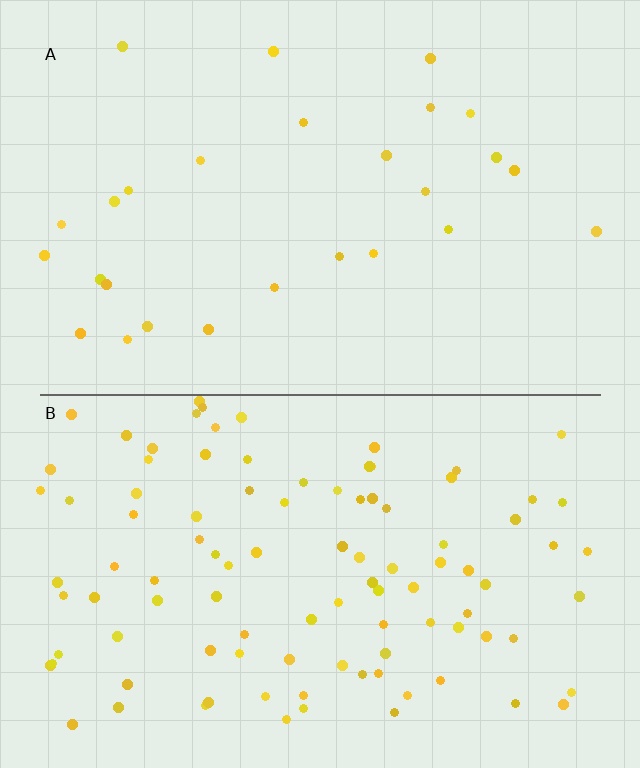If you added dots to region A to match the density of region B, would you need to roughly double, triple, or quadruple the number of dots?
Approximately quadruple.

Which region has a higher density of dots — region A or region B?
B (the bottom).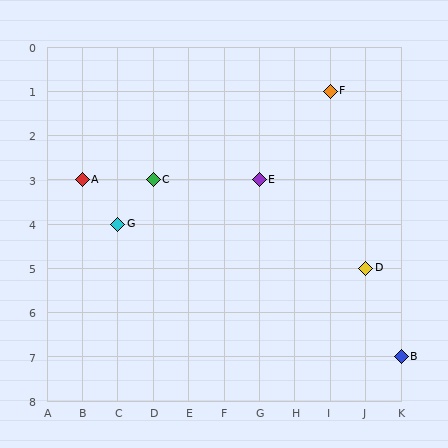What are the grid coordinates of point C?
Point C is at grid coordinates (D, 3).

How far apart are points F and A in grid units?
Points F and A are 7 columns and 2 rows apart (about 7.3 grid units diagonally).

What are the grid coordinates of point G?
Point G is at grid coordinates (C, 4).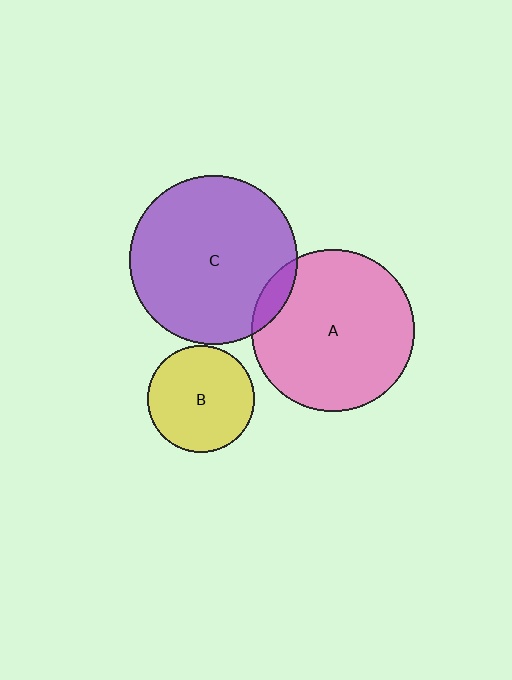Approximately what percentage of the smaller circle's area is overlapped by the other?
Approximately 10%.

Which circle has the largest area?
Circle C (purple).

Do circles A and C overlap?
Yes.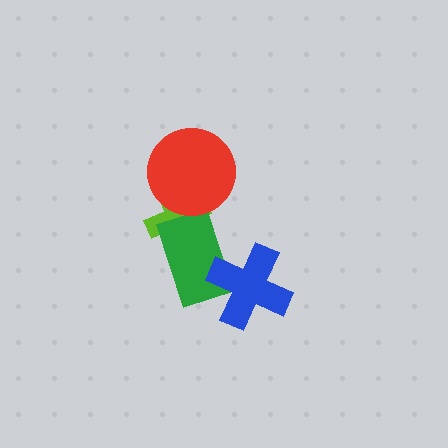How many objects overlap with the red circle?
1 object overlaps with the red circle.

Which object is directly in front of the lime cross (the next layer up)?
The green rectangle is directly in front of the lime cross.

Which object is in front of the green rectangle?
The blue cross is in front of the green rectangle.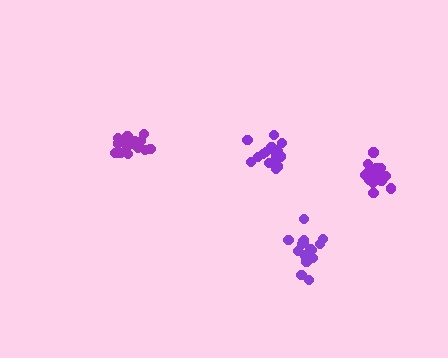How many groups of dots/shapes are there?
There are 4 groups.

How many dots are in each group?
Group 1: 16 dots, Group 2: 15 dots, Group 3: 16 dots, Group 4: 18 dots (65 total).